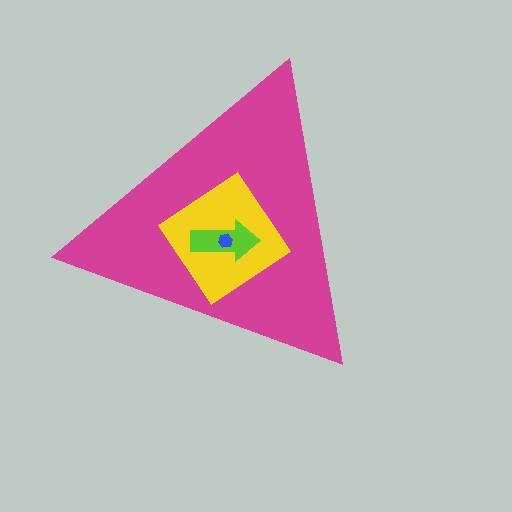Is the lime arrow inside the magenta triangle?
Yes.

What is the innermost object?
The blue hexagon.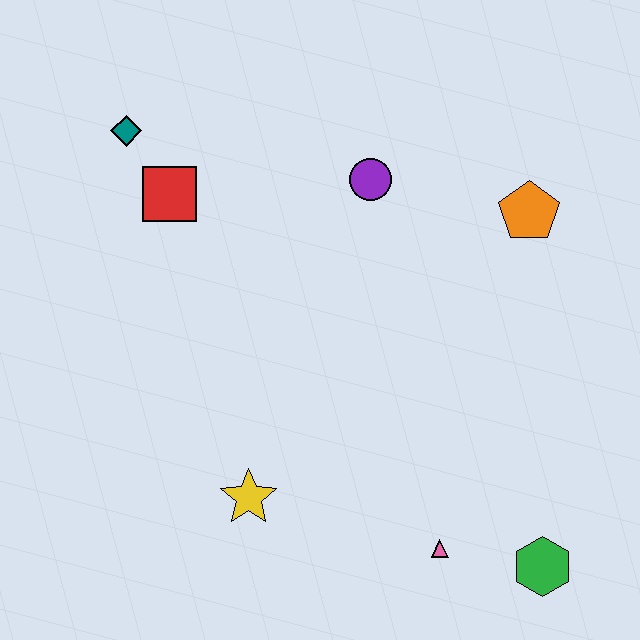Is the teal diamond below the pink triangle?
No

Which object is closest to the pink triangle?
The green hexagon is closest to the pink triangle.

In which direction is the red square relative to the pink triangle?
The red square is above the pink triangle.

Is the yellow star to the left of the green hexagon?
Yes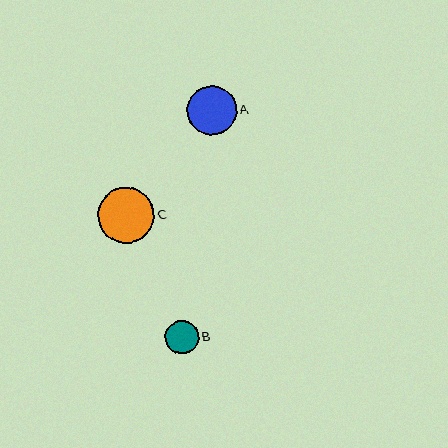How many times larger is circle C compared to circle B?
Circle C is approximately 1.7 times the size of circle B.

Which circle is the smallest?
Circle B is the smallest with a size of approximately 33 pixels.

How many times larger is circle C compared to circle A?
Circle C is approximately 1.1 times the size of circle A.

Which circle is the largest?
Circle C is the largest with a size of approximately 56 pixels.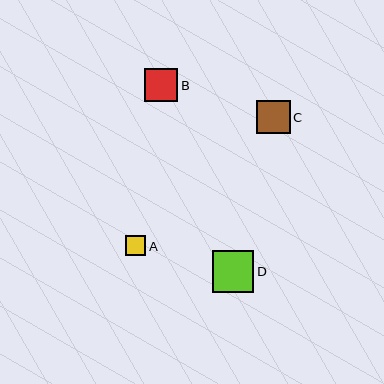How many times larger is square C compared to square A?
Square C is approximately 1.6 times the size of square A.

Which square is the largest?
Square D is the largest with a size of approximately 41 pixels.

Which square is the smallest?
Square A is the smallest with a size of approximately 20 pixels.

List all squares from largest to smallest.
From largest to smallest: D, B, C, A.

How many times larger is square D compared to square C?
Square D is approximately 1.2 times the size of square C.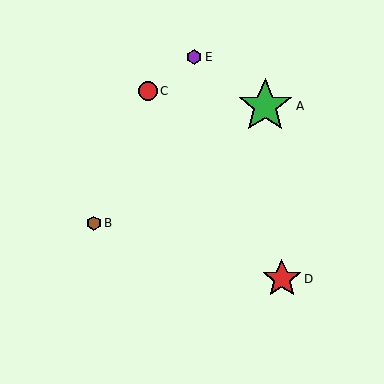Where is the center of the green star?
The center of the green star is at (265, 106).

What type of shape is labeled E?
Shape E is a purple hexagon.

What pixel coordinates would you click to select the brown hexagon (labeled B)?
Click at (94, 223) to select the brown hexagon B.